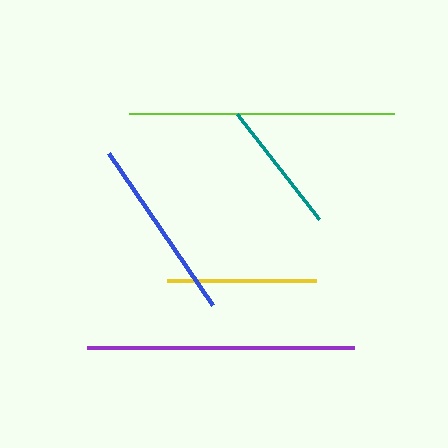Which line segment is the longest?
The purple line is the longest at approximately 267 pixels.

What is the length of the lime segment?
The lime segment is approximately 265 pixels long.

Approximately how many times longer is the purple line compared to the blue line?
The purple line is approximately 1.4 times the length of the blue line.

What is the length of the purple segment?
The purple segment is approximately 267 pixels long.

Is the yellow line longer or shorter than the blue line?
The blue line is longer than the yellow line.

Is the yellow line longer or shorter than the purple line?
The purple line is longer than the yellow line.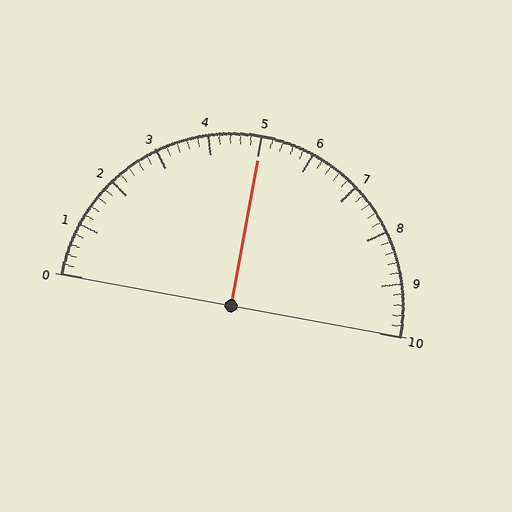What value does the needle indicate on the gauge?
The needle indicates approximately 5.0.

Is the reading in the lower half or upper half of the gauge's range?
The reading is in the upper half of the range (0 to 10).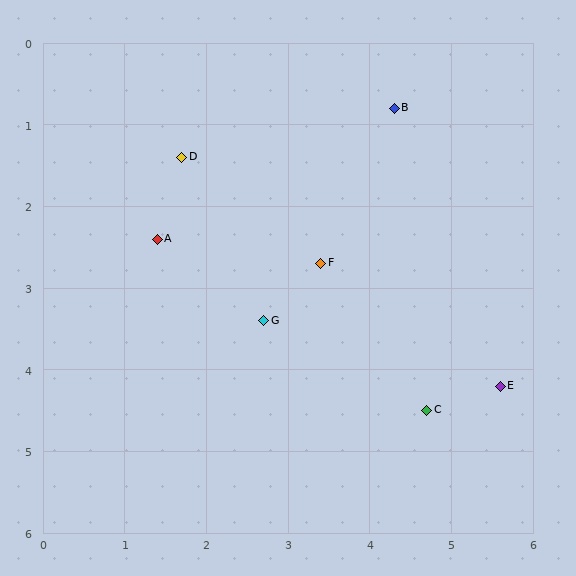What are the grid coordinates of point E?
Point E is at approximately (5.6, 4.2).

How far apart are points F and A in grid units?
Points F and A are about 2.0 grid units apart.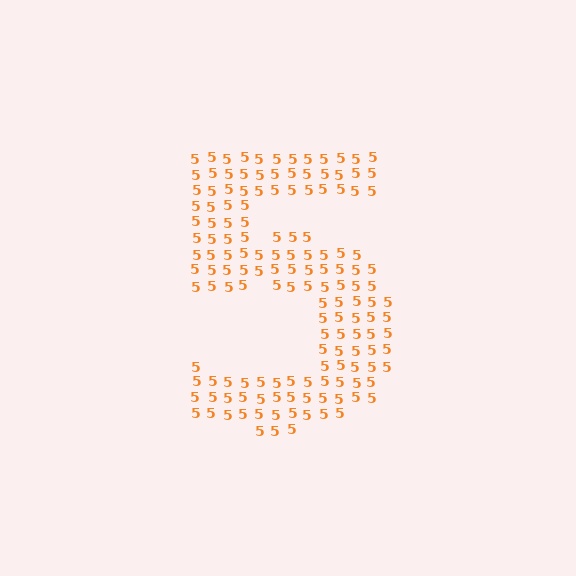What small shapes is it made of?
It is made of small digit 5's.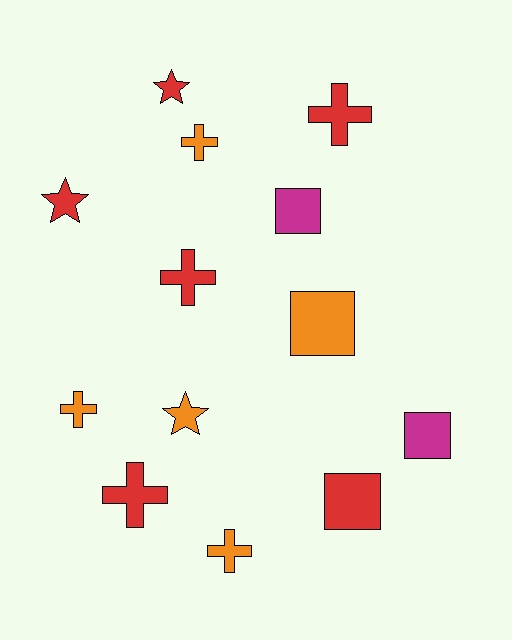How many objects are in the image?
There are 13 objects.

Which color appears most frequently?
Red, with 6 objects.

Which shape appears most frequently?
Cross, with 6 objects.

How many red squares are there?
There is 1 red square.